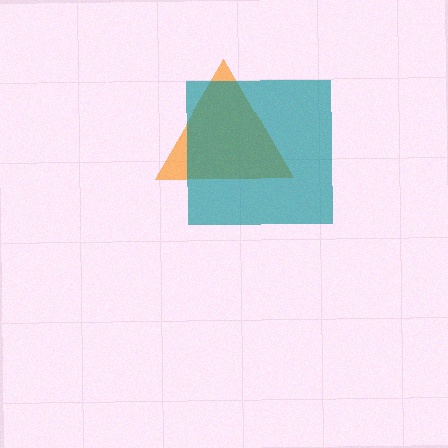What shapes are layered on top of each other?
The layered shapes are: an orange triangle, a teal square.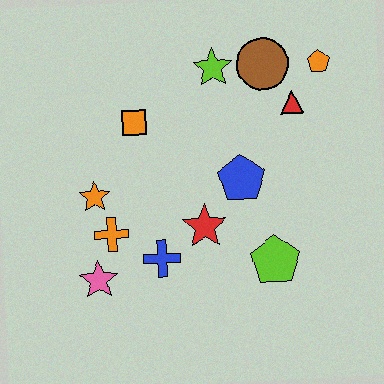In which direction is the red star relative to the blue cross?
The red star is to the right of the blue cross.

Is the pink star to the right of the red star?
No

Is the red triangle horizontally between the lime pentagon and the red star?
No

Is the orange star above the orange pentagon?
No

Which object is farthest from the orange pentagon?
The pink star is farthest from the orange pentagon.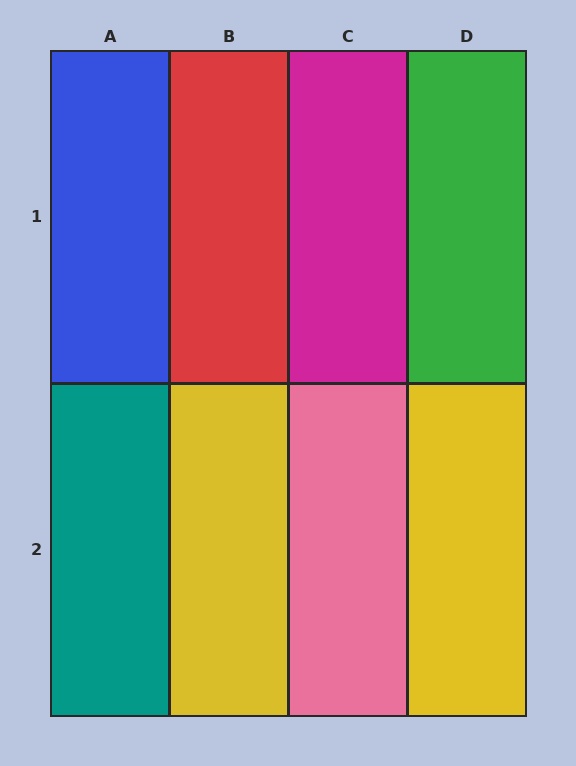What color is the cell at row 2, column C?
Pink.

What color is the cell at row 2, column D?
Yellow.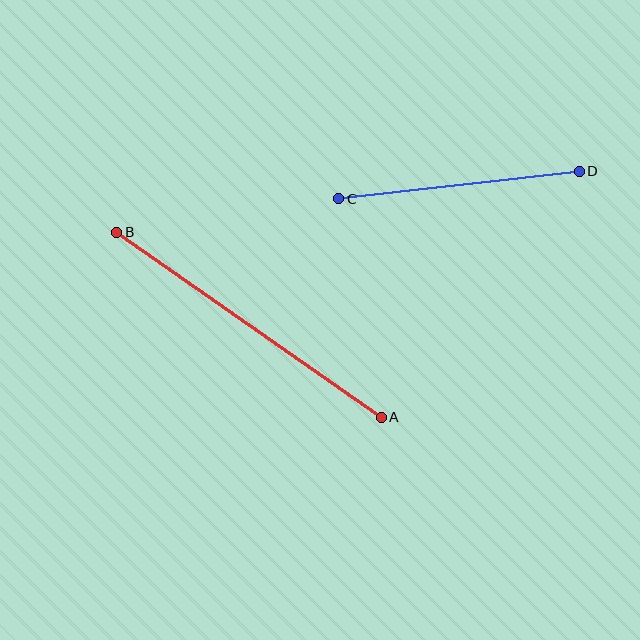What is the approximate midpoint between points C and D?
The midpoint is at approximately (459, 185) pixels.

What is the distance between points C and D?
The distance is approximately 242 pixels.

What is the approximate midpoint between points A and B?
The midpoint is at approximately (249, 325) pixels.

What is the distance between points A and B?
The distance is approximately 323 pixels.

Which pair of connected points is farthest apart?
Points A and B are farthest apart.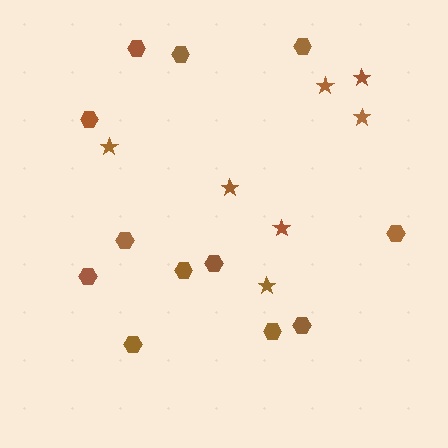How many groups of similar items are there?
There are 2 groups: one group of hexagons (12) and one group of stars (7).